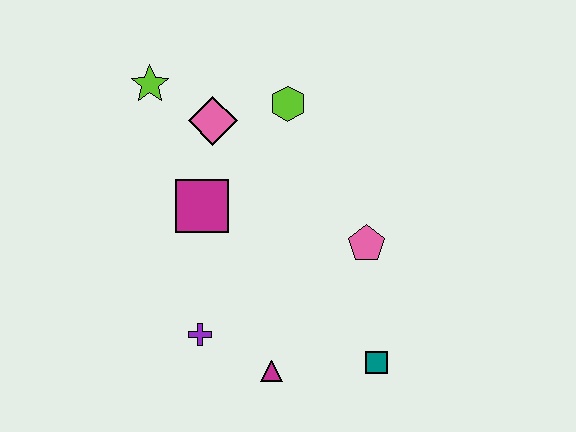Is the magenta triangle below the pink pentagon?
Yes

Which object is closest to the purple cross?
The magenta triangle is closest to the purple cross.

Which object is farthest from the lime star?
The teal square is farthest from the lime star.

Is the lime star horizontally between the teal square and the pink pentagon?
No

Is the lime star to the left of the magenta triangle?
Yes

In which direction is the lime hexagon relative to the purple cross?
The lime hexagon is above the purple cross.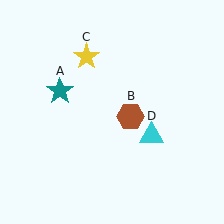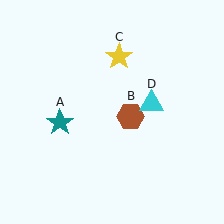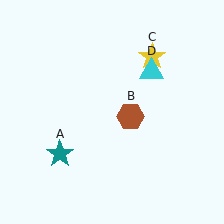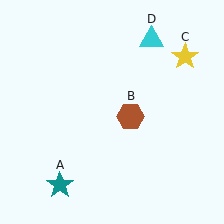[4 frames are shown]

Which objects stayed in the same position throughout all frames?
Brown hexagon (object B) remained stationary.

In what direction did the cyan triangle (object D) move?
The cyan triangle (object D) moved up.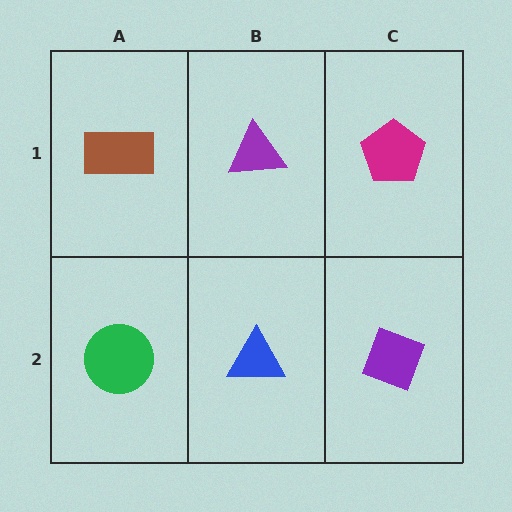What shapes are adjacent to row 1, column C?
A purple diamond (row 2, column C), a purple triangle (row 1, column B).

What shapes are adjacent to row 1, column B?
A blue triangle (row 2, column B), a brown rectangle (row 1, column A), a magenta pentagon (row 1, column C).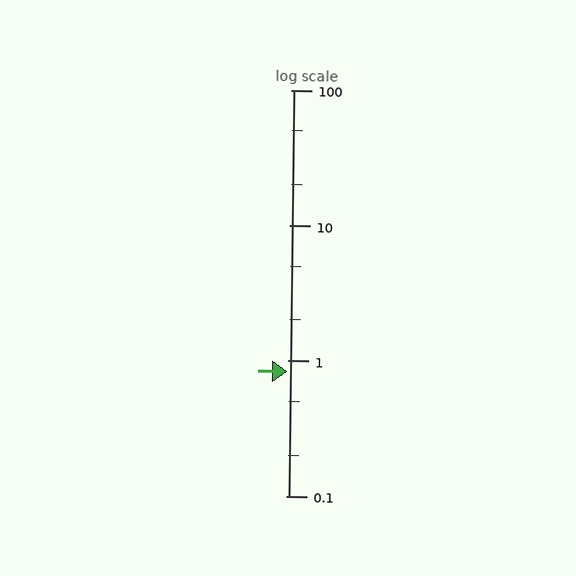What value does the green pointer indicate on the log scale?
The pointer indicates approximately 0.83.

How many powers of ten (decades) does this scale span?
The scale spans 3 decades, from 0.1 to 100.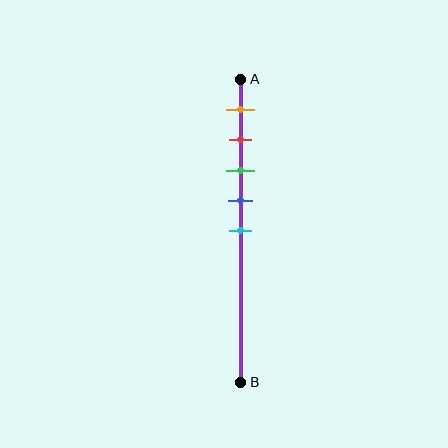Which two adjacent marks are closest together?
The red and green marks are the closest adjacent pair.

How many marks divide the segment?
There are 5 marks dividing the segment.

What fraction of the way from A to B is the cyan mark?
The cyan mark is approximately 50% (0.5) of the way from A to B.